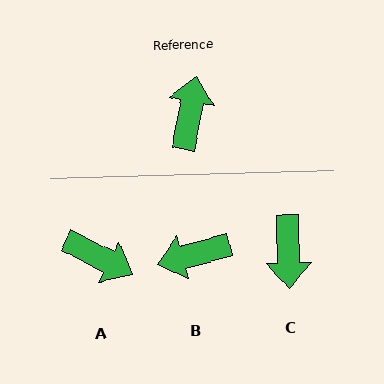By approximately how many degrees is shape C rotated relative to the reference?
Approximately 168 degrees clockwise.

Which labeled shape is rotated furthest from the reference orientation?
C, about 168 degrees away.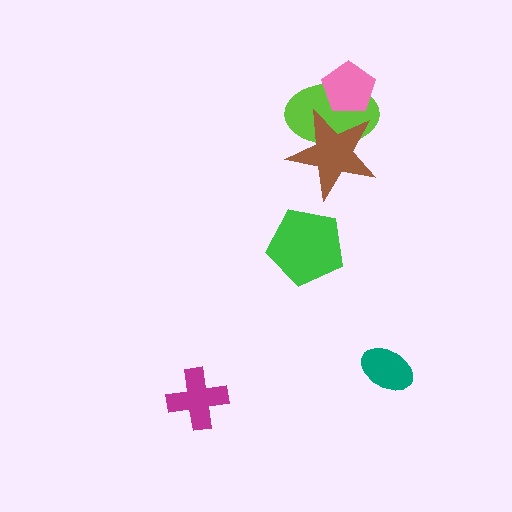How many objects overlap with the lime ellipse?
2 objects overlap with the lime ellipse.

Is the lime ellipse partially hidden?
Yes, it is partially covered by another shape.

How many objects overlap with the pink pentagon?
2 objects overlap with the pink pentagon.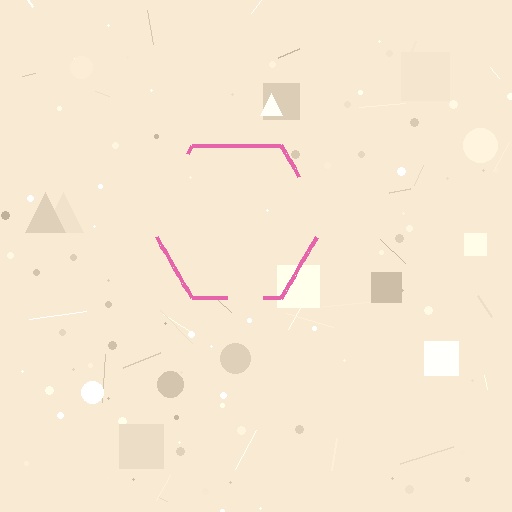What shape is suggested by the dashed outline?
The dashed outline suggests a hexagon.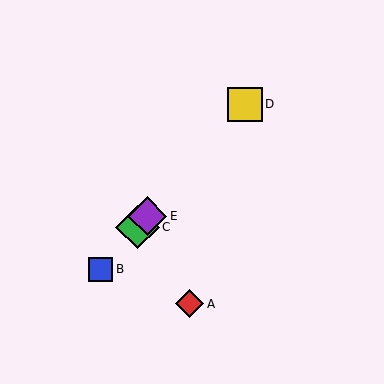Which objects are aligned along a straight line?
Objects B, C, D, E are aligned along a straight line.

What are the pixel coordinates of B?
Object B is at (100, 269).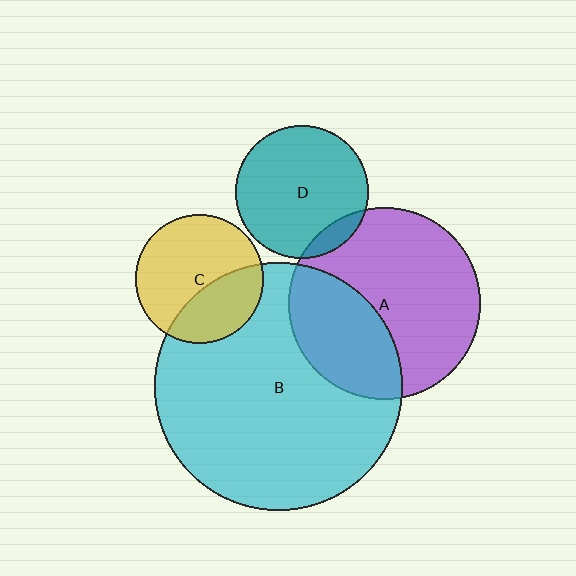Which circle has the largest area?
Circle B (cyan).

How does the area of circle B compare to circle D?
Approximately 3.5 times.